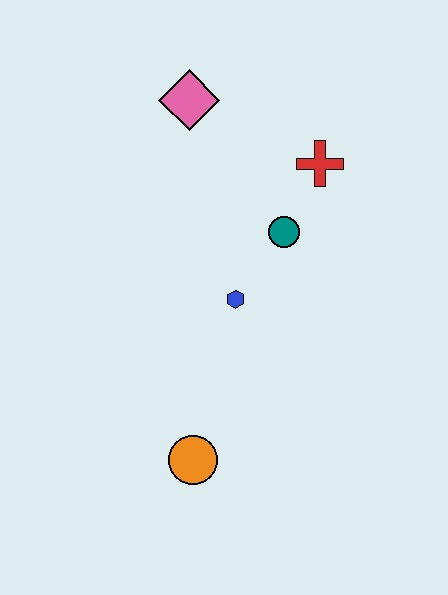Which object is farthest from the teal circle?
The orange circle is farthest from the teal circle.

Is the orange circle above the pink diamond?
No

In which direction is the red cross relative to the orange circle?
The red cross is above the orange circle.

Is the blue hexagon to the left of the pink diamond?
No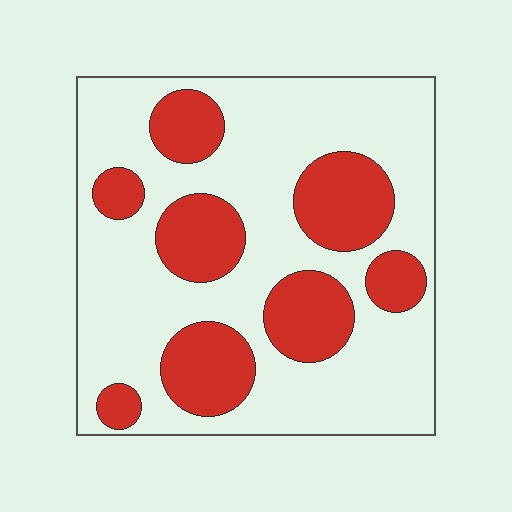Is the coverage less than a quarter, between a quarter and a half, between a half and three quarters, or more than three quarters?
Between a quarter and a half.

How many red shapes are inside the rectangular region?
8.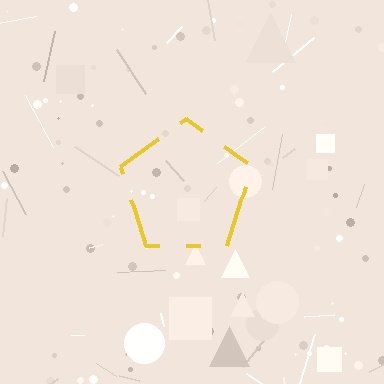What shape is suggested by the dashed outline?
The dashed outline suggests a pentagon.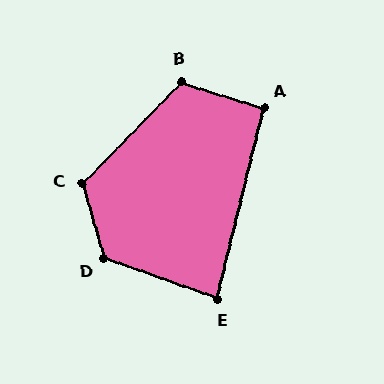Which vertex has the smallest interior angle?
E, at approximately 84 degrees.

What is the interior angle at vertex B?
Approximately 117 degrees (obtuse).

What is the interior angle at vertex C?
Approximately 119 degrees (obtuse).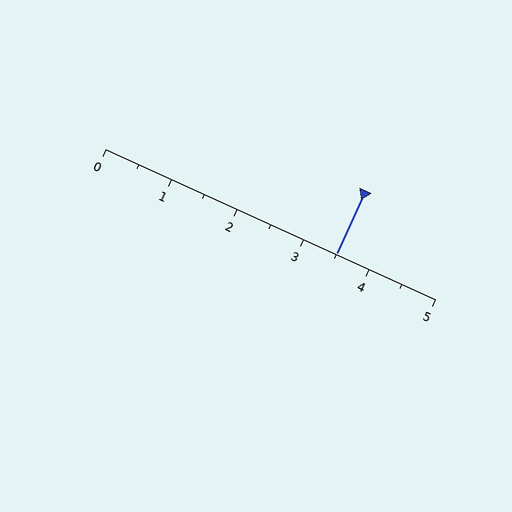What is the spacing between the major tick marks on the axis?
The major ticks are spaced 1 apart.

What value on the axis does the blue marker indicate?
The marker indicates approximately 3.5.